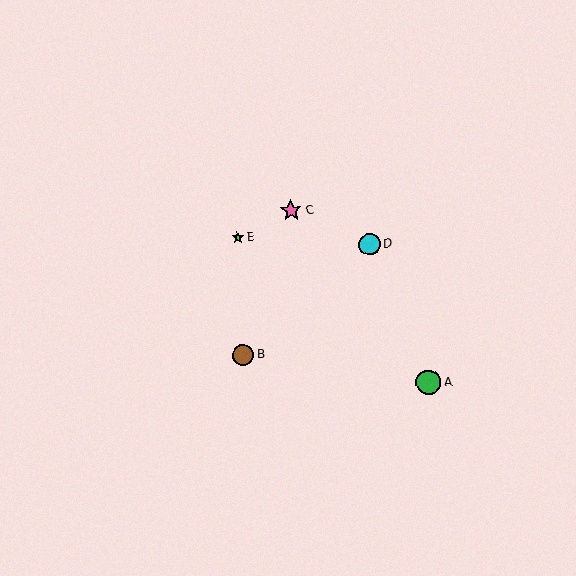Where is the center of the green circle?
The center of the green circle is at (429, 382).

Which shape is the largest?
The green circle (labeled A) is the largest.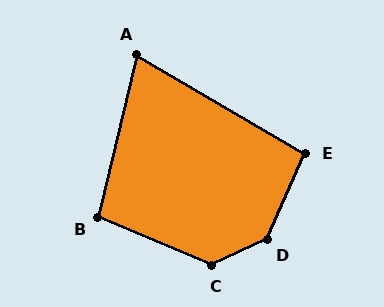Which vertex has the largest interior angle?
D, at approximately 140 degrees.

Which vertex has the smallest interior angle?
A, at approximately 73 degrees.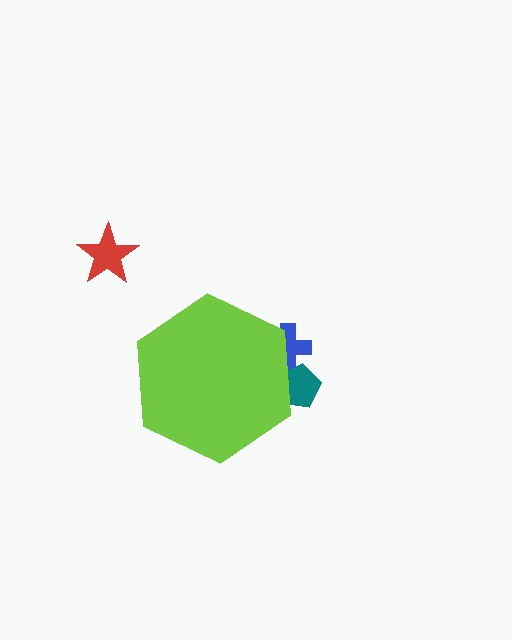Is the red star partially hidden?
No, the red star is fully visible.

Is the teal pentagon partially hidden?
Yes, the teal pentagon is partially hidden behind the lime hexagon.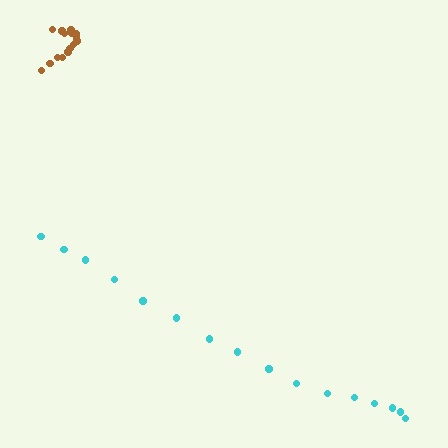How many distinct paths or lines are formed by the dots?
There are 2 distinct paths.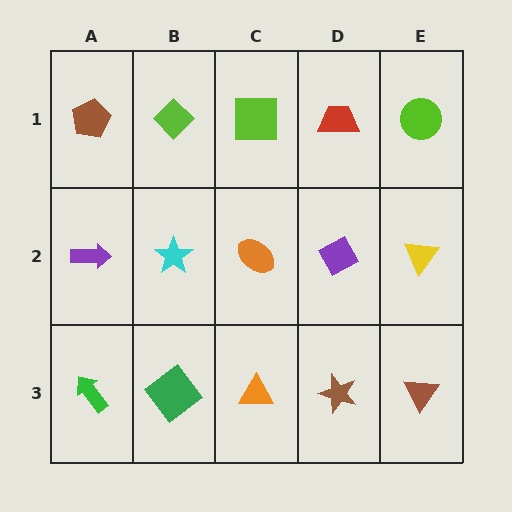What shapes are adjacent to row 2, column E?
A lime circle (row 1, column E), a brown triangle (row 3, column E), a purple diamond (row 2, column D).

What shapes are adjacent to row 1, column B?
A cyan star (row 2, column B), a brown pentagon (row 1, column A), a lime square (row 1, column C).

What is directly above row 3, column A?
A purple arrow.